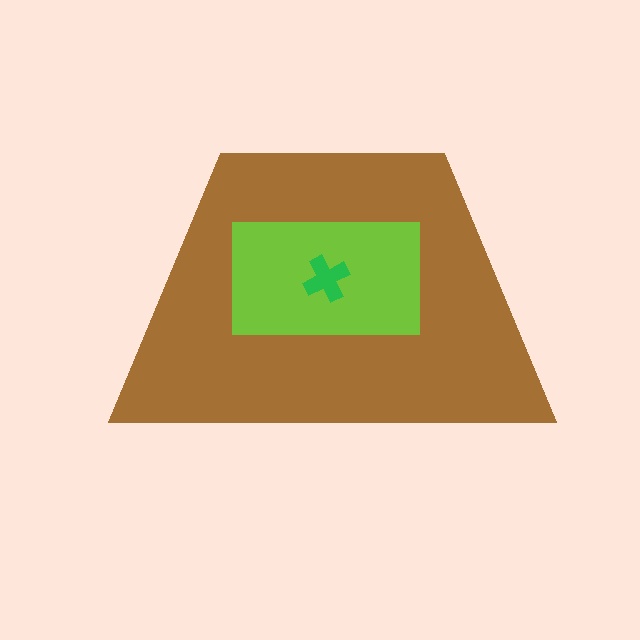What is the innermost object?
The green cross.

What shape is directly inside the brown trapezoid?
The lime rectangle.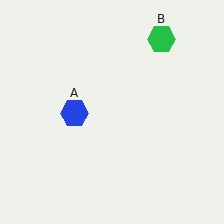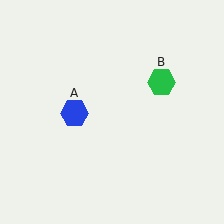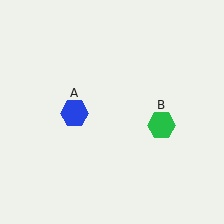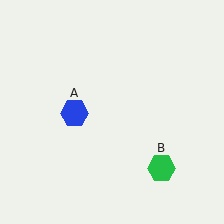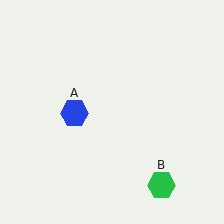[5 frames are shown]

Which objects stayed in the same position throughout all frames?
Blue hexagon (object A) remained stationary.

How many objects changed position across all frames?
1 object changed position: green hexagon (object B).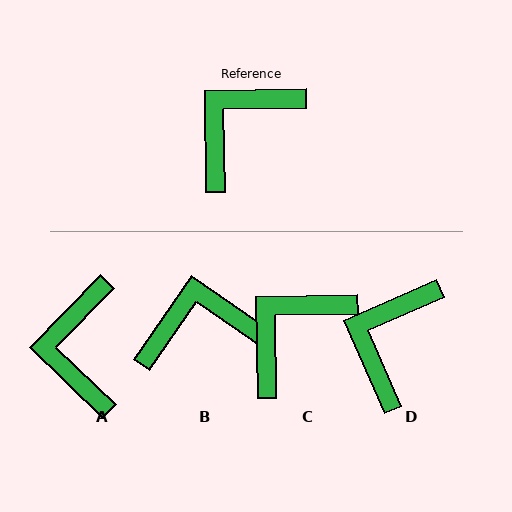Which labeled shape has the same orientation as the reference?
C.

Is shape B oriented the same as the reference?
No, it is off by about 35 degrees.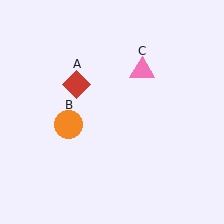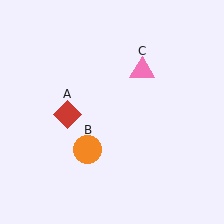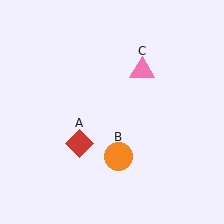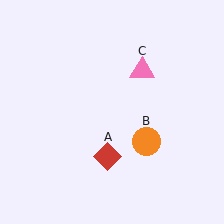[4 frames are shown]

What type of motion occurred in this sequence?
The red diamond (object A), orange circle (object B) rotated counterclockwise around the center of the scene.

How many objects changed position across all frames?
2 objects changed position: red diamond (object A), orange circle (object B).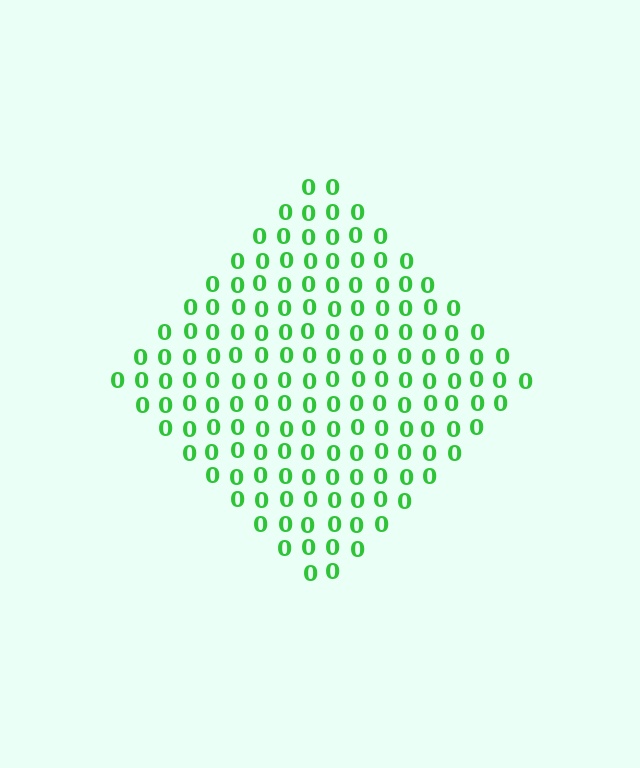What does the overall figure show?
The overall figure shows a diamond.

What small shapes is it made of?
It is made of small digit 0's.